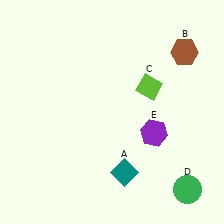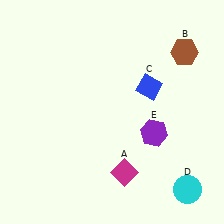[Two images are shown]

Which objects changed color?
A changed from teal to magenta. C changed from lime to blue. D changed from green to cyan.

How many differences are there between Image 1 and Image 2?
There are 3 differences between the two images.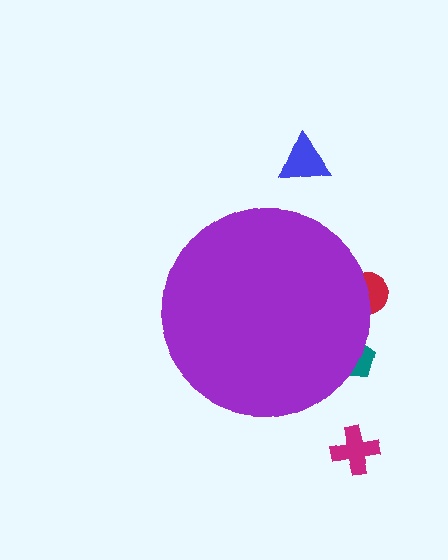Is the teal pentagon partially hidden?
Yes, the teal pentagon is partially hidden behind the purple circle.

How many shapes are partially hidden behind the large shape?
2 shapes are partially hidden.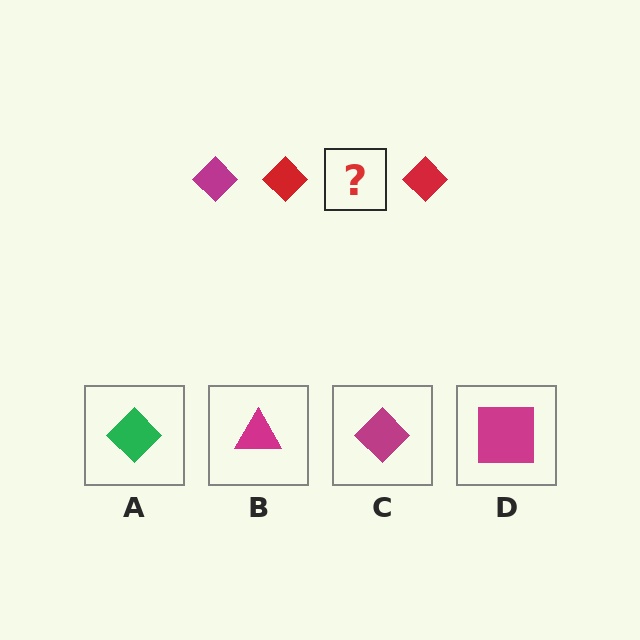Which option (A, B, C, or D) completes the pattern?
C.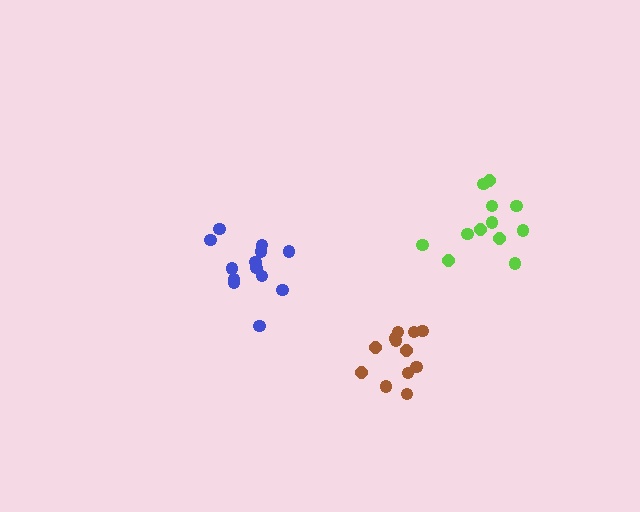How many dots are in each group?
Group 1: 12 dots, Group 2: 12 dots, Group 3: 14 dots (38 total).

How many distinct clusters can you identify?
There are 3 distinct clusters.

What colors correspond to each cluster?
The clusters are colored: lime, brown, blue.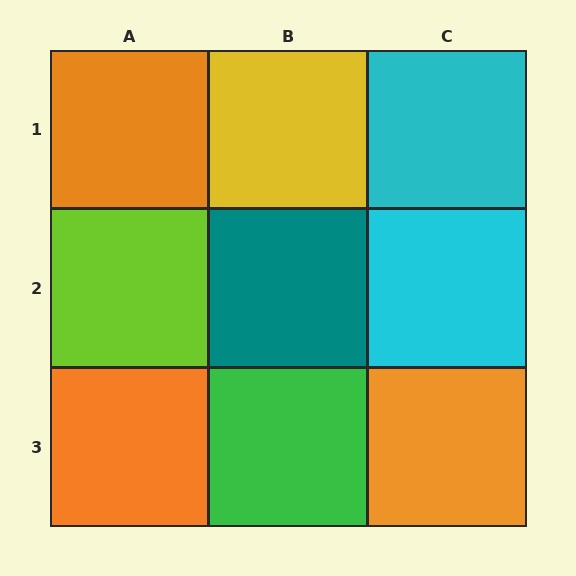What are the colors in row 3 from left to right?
Orange, green, orange.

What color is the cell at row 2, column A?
Lime.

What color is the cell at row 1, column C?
Cyan.